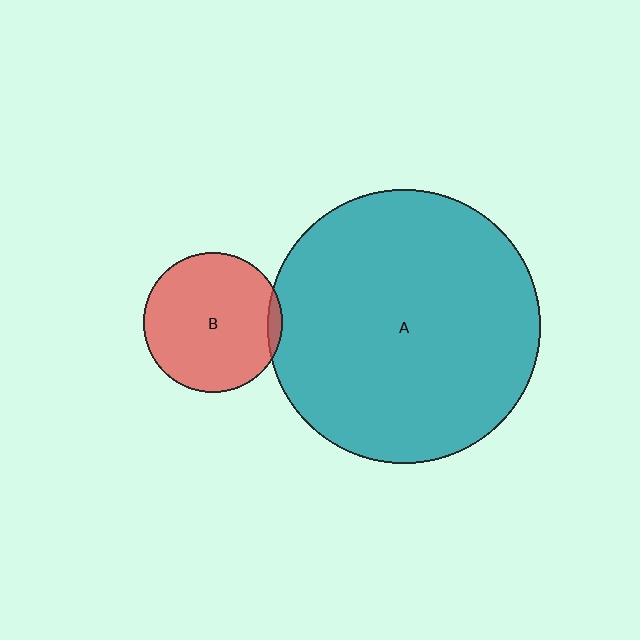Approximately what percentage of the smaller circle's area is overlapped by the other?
Approximately 5%.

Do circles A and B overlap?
Yes.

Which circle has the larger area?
Circle A (teal).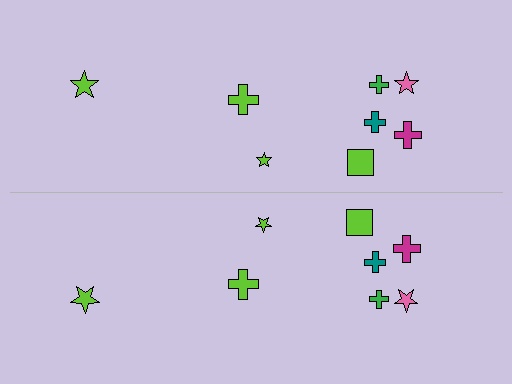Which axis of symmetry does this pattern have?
The pattern has a horizontal axis of symmetry running through the center of the image.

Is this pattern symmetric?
Yes, this pattern has bilateral (reflection) symmetry.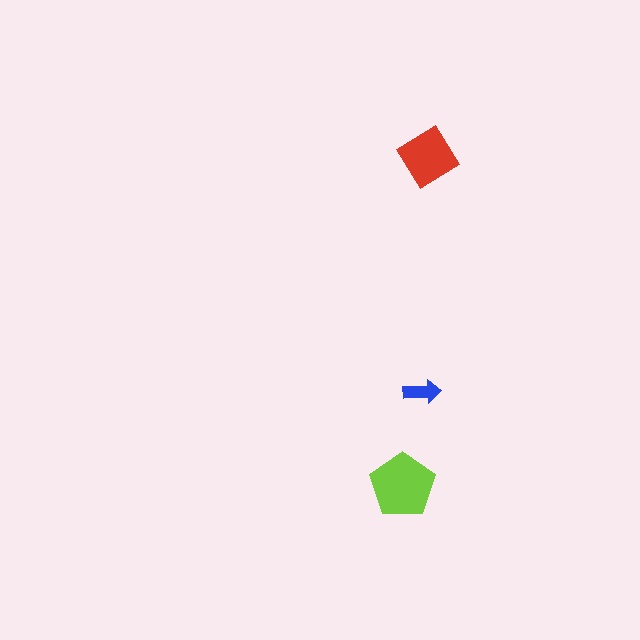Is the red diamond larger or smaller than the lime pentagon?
Smaller.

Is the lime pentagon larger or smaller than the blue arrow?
Larger.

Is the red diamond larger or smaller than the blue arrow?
Larger.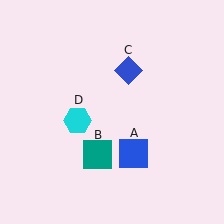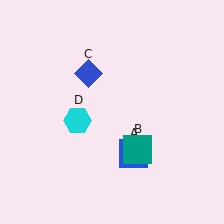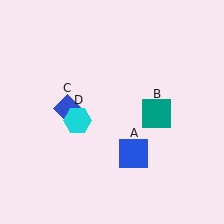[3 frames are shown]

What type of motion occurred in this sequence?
The teal square (object B), blue diamond (object C) rotated counterclockwise around the center of the scene.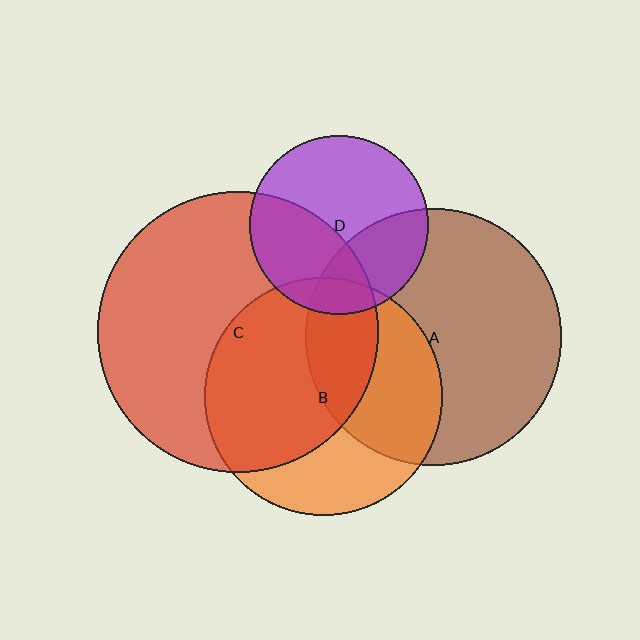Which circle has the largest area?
Circle C (red).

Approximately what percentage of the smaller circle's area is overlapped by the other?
Approximately 10%.